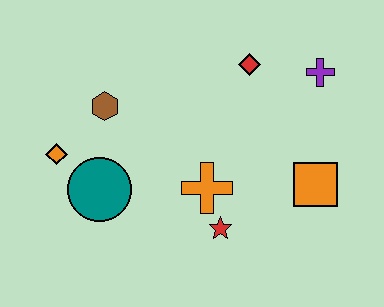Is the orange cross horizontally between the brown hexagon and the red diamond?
Yes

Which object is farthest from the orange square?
The orange diamond is farthest from the orange square.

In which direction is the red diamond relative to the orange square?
The red diamond is above the orange square.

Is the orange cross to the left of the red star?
Yes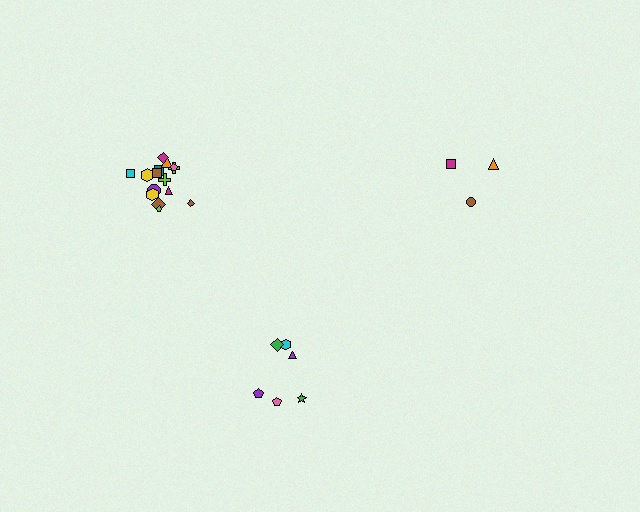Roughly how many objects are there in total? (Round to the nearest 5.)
Roughly 25 objects in total.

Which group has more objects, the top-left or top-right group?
The top-left group.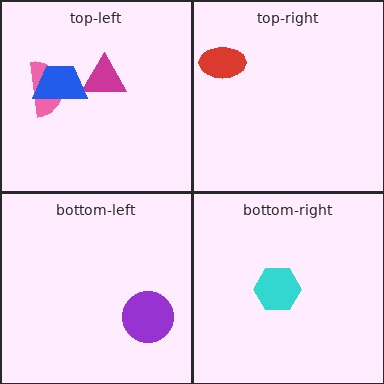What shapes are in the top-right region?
The red ellipse.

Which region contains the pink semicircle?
The top-left region.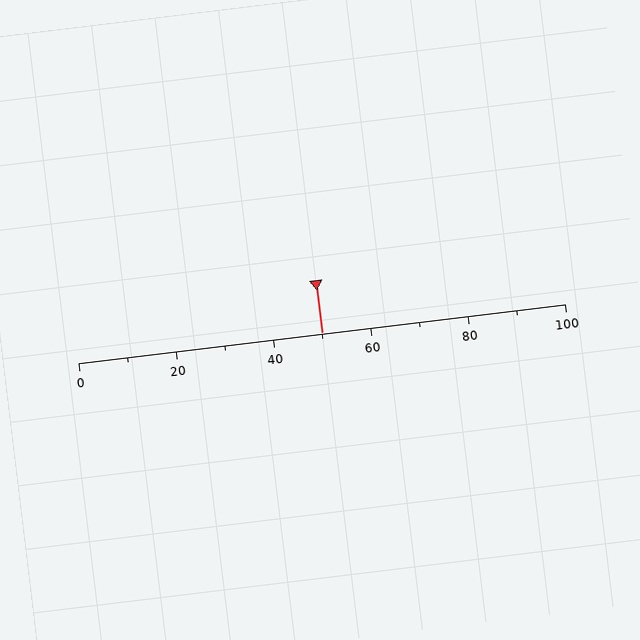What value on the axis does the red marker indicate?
The marker indicates approximately 50.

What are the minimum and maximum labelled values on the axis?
The axis runs from 0 to 100.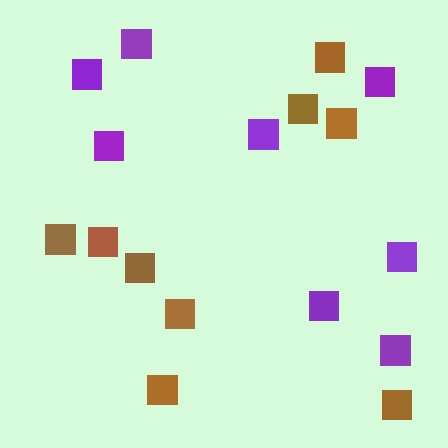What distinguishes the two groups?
There are 2 groups: one group of purple squares (8) and one group of brown squares (9).